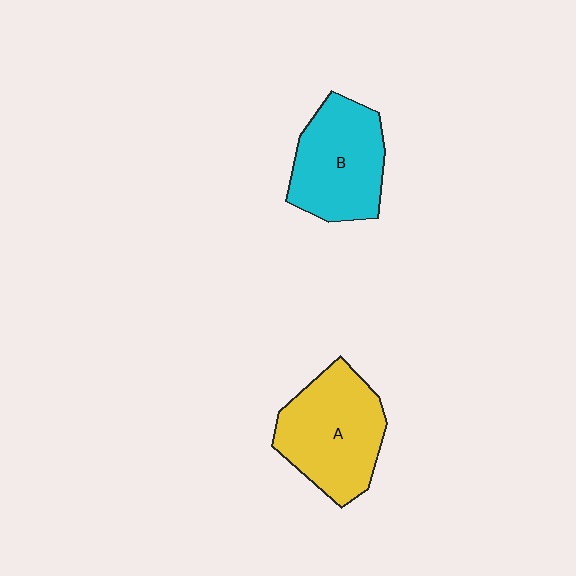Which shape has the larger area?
Shape A (yellow).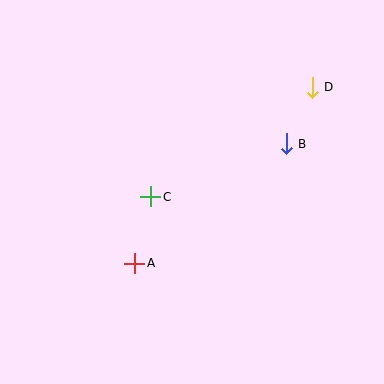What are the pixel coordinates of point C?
Point C is at (151, 197).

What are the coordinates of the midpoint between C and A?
The midpoint between C and A is at (143, 230).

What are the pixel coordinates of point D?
Point D is at (312, 87).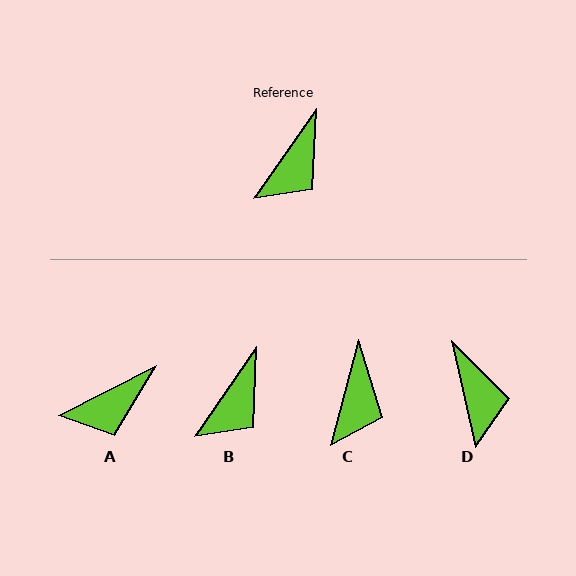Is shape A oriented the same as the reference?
No, it is off by about 28 degrees.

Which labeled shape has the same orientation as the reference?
B.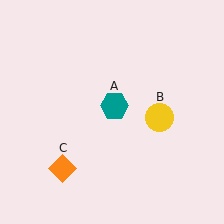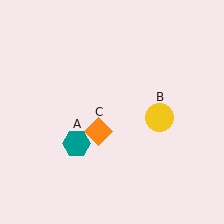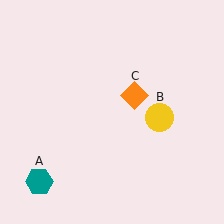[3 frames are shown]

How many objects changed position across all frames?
2 objects changed position: teal hexagon (object A), orange diamond (object C).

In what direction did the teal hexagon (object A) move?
The teal hexagon (object A) moved down and to the left.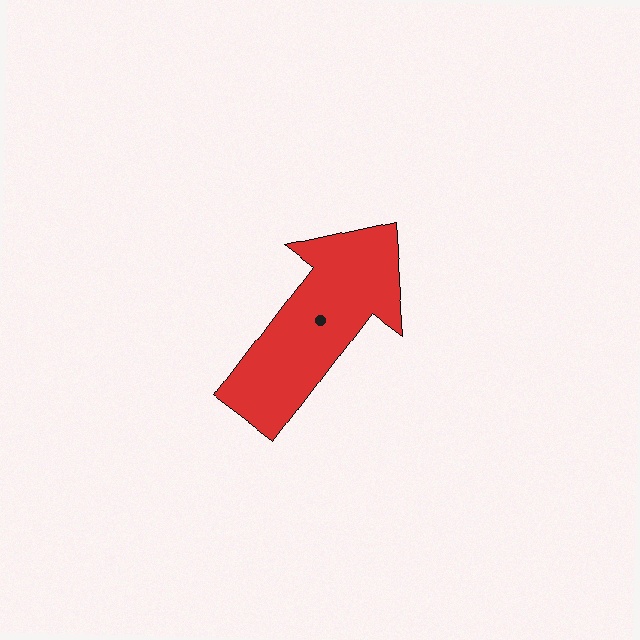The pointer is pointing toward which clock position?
Roughly 1 o'clock.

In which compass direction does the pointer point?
Northeast.